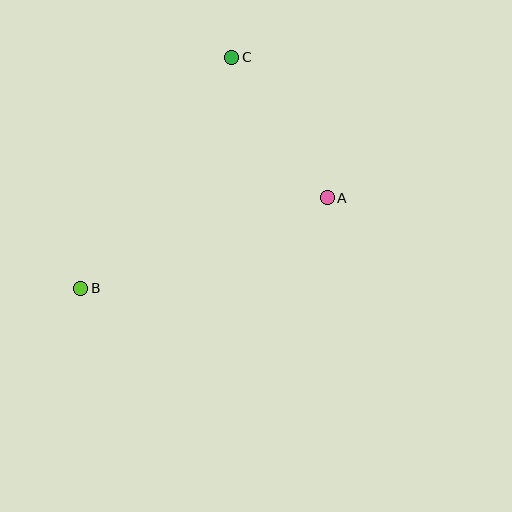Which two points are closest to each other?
Points A and C are closest to each other.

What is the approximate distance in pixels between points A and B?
The distance between A and B is approximately 263 pixels.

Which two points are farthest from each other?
Points B and C are farthest from each other.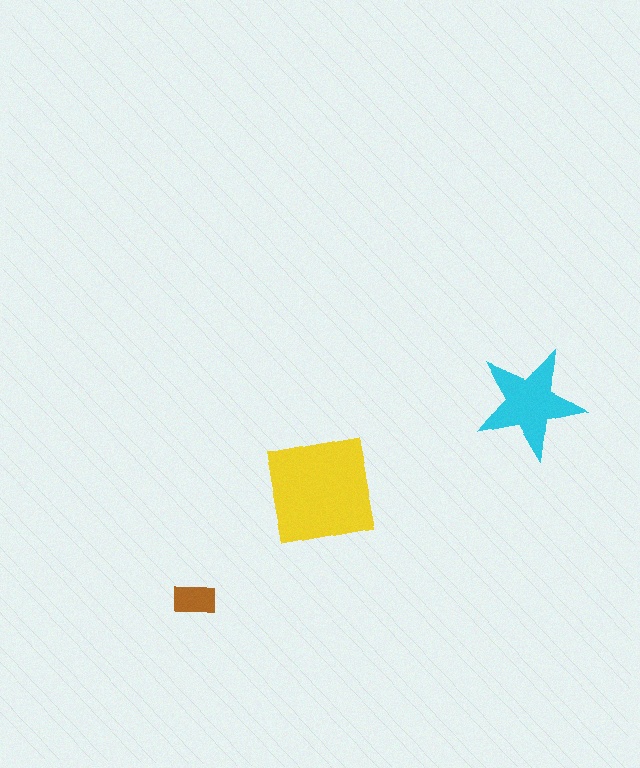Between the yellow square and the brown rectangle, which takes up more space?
The yellow square.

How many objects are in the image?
There are 3 objects in the image.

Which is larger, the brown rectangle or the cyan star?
The cyan star.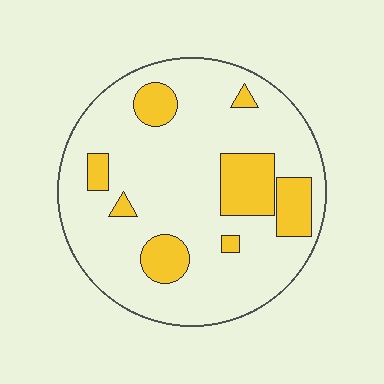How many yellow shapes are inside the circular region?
8.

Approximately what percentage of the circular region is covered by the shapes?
Approximately 20%.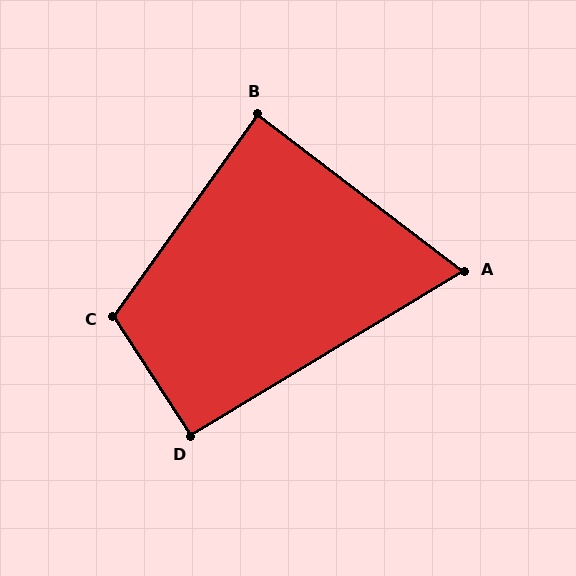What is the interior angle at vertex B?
Approximately 88 degrees (approximately right).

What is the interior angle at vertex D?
Approximately 92 degrees (approximately right).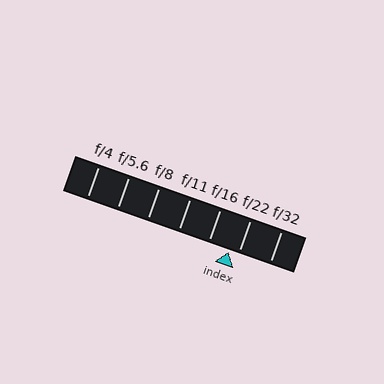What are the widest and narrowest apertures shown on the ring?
The widest aperture shown is f/4 and the narrowest is f/32.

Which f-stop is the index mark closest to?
The index mark is closest to f/22.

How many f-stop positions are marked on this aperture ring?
There are 7 f-stop positions marked.